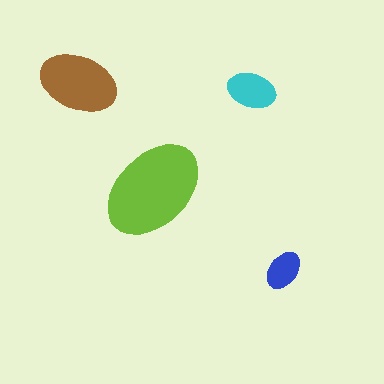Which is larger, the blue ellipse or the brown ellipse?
The brown one.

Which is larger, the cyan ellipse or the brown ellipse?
The brown one.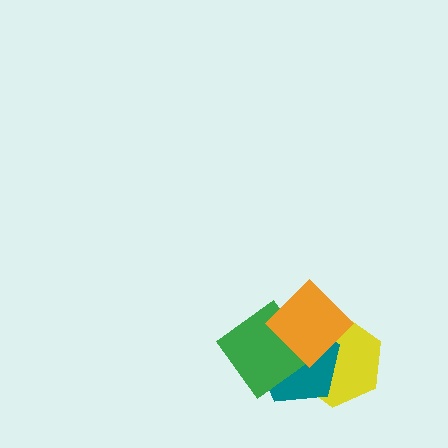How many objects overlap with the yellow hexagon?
3 objects overlap with the yellow hexagon.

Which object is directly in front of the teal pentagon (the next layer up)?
The green diamond is directly in front of the teal pentagon.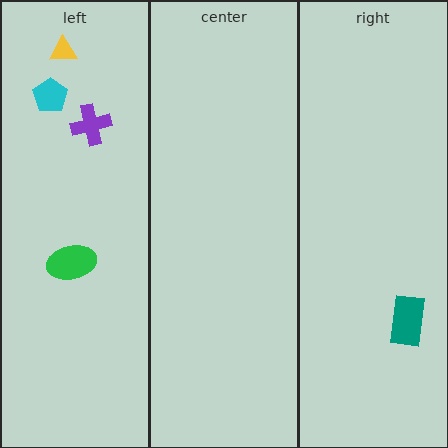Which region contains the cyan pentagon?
The left region.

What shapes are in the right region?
The teal rectangle.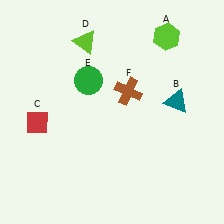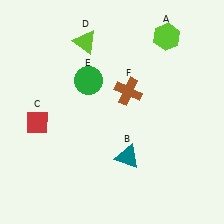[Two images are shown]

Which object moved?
The teal triangle (B) moved down.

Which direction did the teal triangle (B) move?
The teal triangle (B) moved down.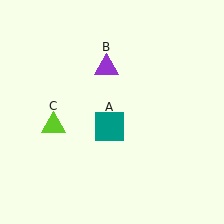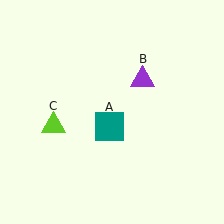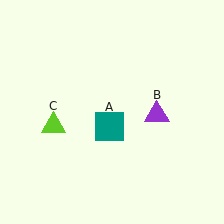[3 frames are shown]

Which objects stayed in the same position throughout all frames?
Teal square (object A) and lime triangle (object C) remained stationary.